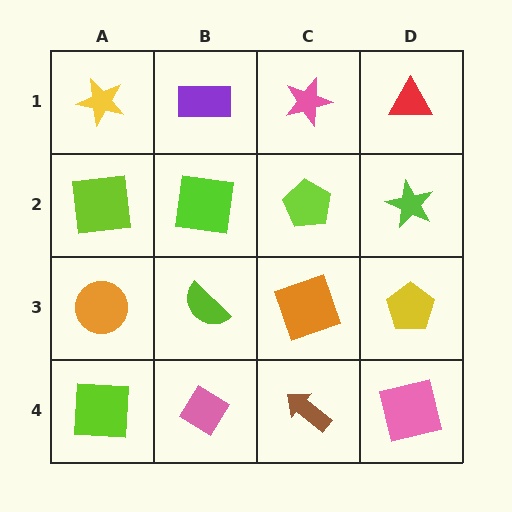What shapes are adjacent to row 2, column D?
A red triangle (row 1, column D), a yellow pentagon (row 3, column D), a lime pentagon (row 2, column C).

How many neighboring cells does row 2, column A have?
3.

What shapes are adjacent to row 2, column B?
A purple rectangle (row 1, column B), a lime semicircle (row 3, column B), a lime square (row 2, column A), a lime pentagon (row 2, column C).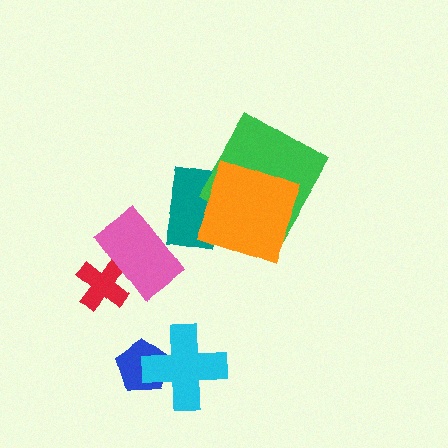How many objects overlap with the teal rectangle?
3 objects overlap with the teal rectangle.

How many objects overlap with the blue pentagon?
1 object overlaps with the blue pentagon.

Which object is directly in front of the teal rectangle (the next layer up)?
The green diamond is directly in front of the teal rectangle.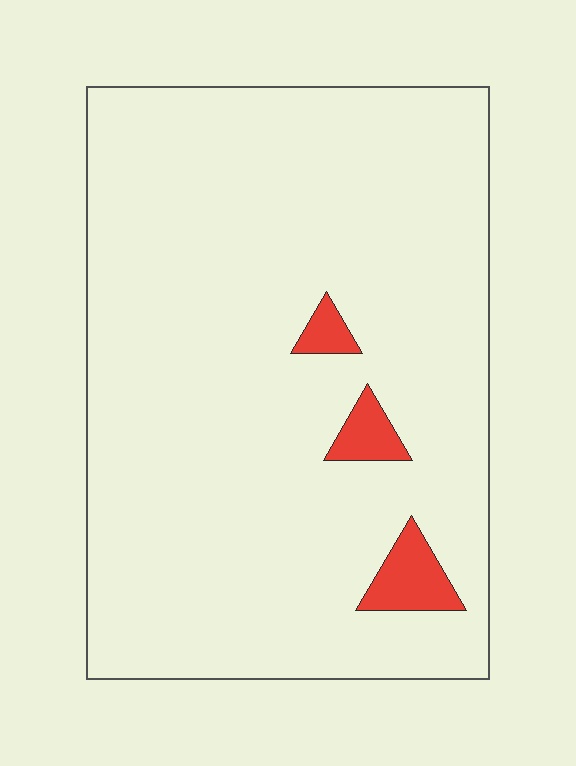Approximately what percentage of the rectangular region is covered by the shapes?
Approximately 5%.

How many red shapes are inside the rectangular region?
3.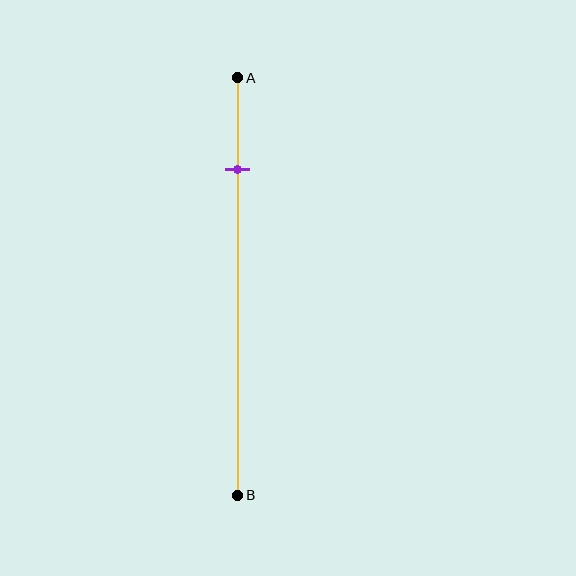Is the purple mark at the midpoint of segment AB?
No, the mark is at about 20% from A, not at the 50% midpoint.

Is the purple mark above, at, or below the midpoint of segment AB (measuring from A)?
The purple mark is above the midpoint of segment AB.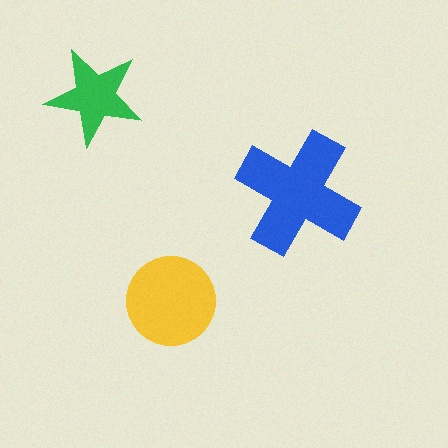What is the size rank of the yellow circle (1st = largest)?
2nd.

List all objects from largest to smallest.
The blue cross, the yellow circle, the green star.